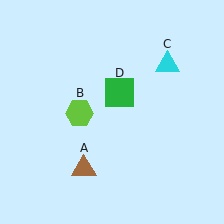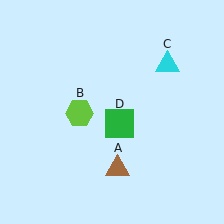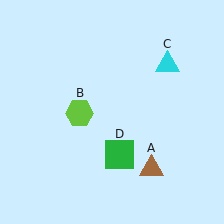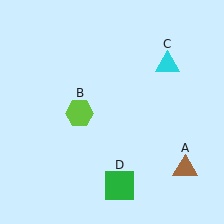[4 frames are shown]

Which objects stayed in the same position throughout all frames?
Lime hexagon (object B) and cyan triangle (object C) remained stationary.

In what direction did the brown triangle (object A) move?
The brown triangle (object A) moved right.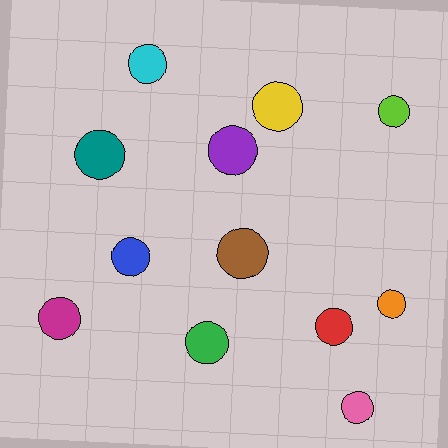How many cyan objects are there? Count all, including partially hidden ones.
There is 1 cyan object.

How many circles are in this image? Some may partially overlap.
There are 12 circles.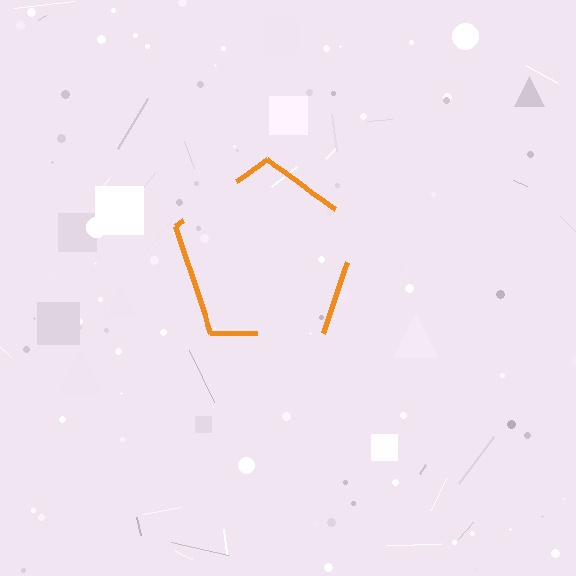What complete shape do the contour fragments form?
The contour fragments form a pentagon.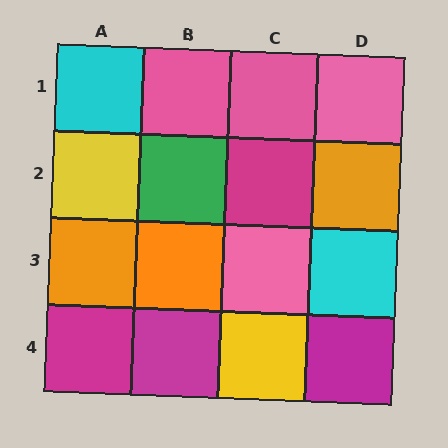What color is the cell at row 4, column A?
Magenta.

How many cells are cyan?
2 cells are cyan.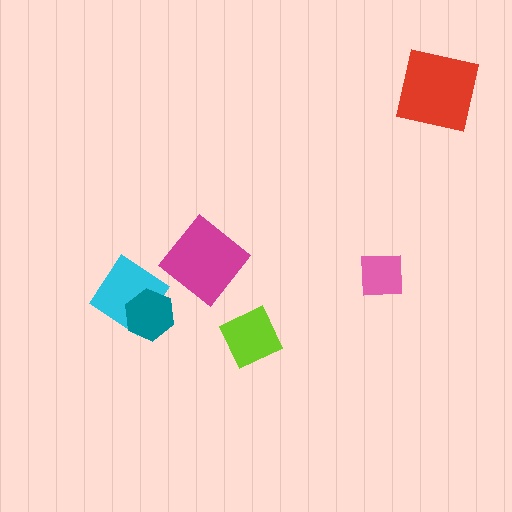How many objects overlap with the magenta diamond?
0 objects overlap with the magenta diamond.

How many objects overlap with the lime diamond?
0 objects overlap with the lime diamond.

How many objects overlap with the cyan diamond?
1 object overlaps with the cyan diamond.